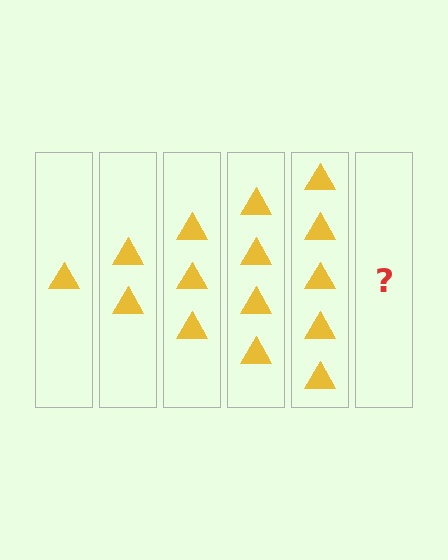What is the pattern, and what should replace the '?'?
The pattern is that each step adds one more triangle. The '?' should be 6 triangles.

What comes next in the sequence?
The next element should be 6 triangles.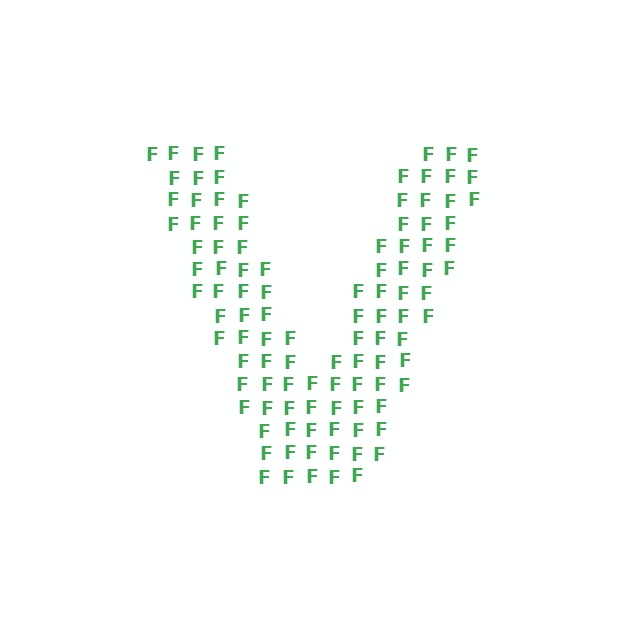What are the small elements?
The small elements are letter F's.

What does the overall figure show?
The overall figure shows the letter V.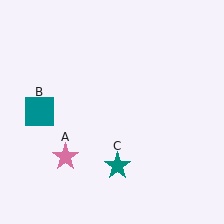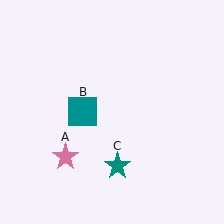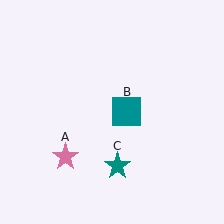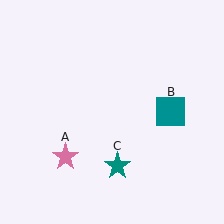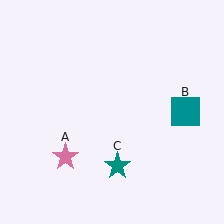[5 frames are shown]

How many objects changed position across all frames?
1 object changed position: teal square (object B).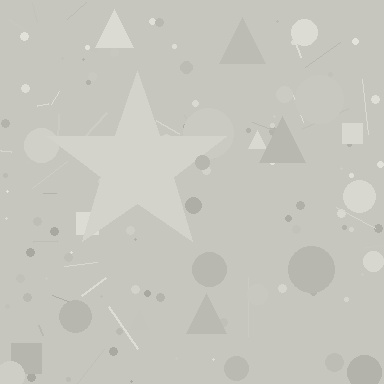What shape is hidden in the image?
A star is hidden in the image.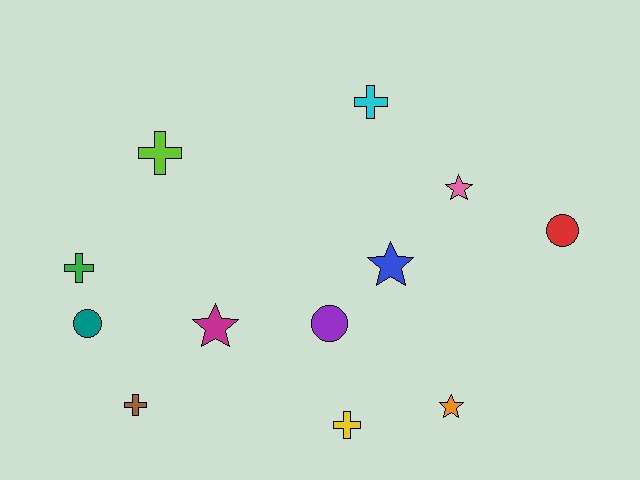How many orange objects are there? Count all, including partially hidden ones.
There is 1 orange object.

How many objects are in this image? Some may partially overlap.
There are 12 objects.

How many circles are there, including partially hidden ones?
There are 3 circles.